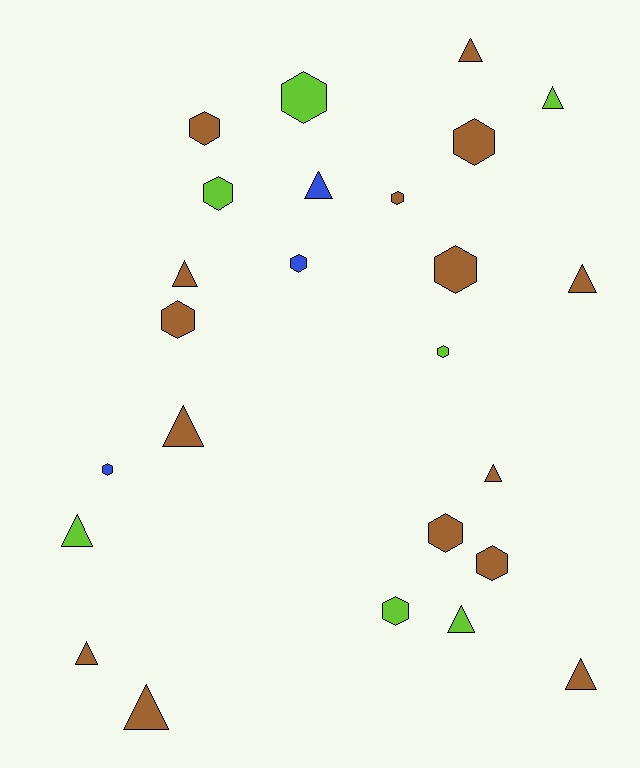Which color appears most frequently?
Brown, with 15 objects.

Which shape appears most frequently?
Hexagon, with 13 objects.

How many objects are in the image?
There are 25 objects.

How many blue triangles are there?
There is 1 blue triangle.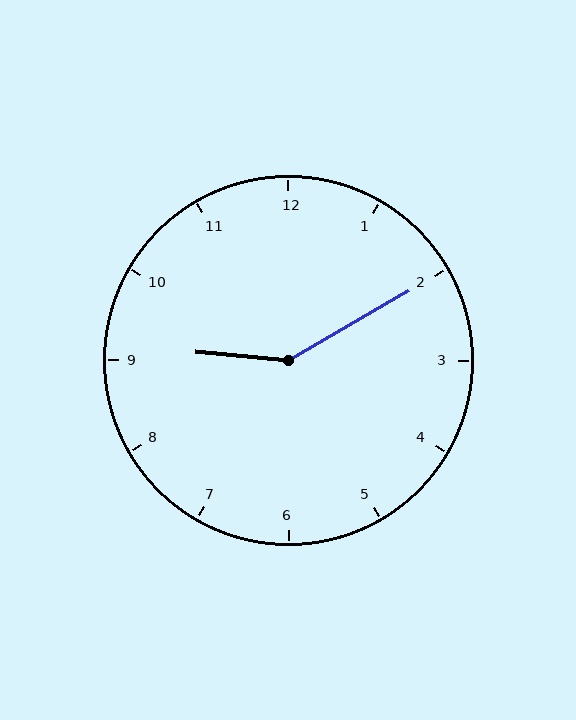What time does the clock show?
9:10.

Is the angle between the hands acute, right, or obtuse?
It is obtuse.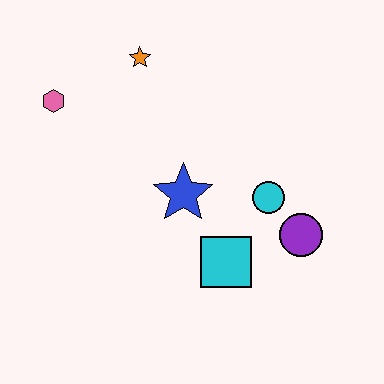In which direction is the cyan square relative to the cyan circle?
The cyan square is below the cyan circle.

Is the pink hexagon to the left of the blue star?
Yes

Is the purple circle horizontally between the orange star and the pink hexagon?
No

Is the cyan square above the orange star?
No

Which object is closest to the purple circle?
The cyan circle is closest to the purple circle.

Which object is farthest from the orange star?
The purple circle is farthest from the orange star.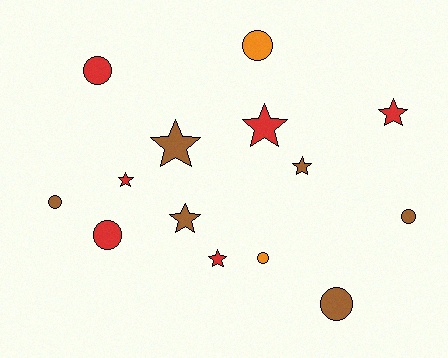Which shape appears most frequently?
Star, with 7 objects.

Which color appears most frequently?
Red, with 6 objects.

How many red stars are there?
There are 4 red stars.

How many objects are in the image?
There are 14 objects.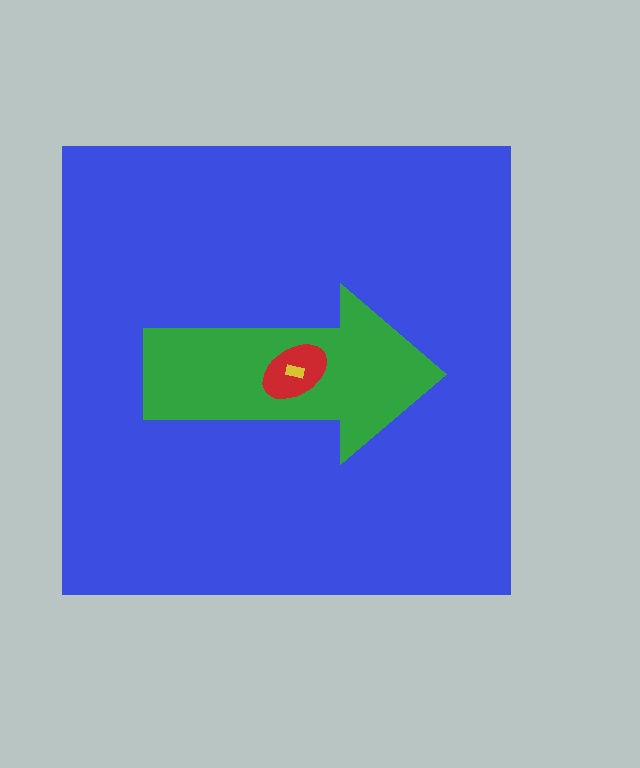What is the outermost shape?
The blue square.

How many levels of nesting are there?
4.